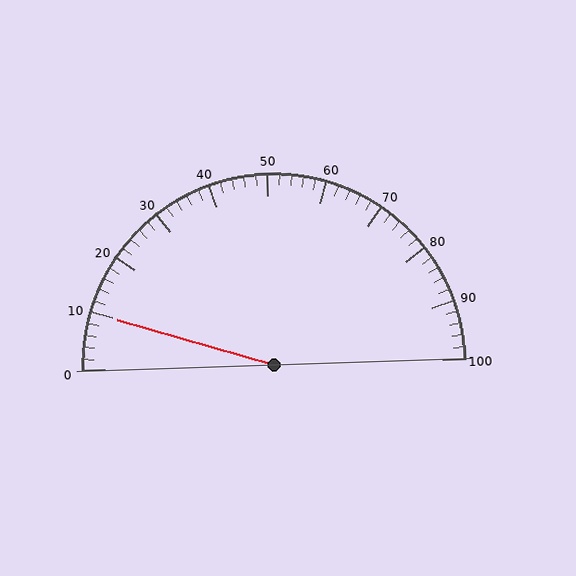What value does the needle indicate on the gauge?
The needle indicates approximately 10.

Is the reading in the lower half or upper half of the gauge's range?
The reading is in the lower half of the range (0 to 100).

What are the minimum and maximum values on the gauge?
The gauge ranges from 0 to 100.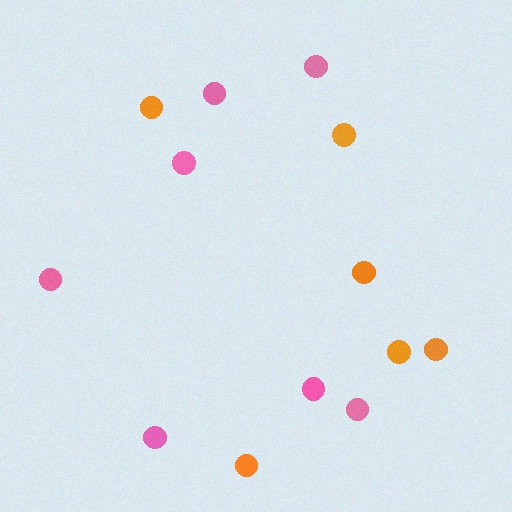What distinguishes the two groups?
There are 2 groups: one group of orange circles (6) and one group of pink circles (7).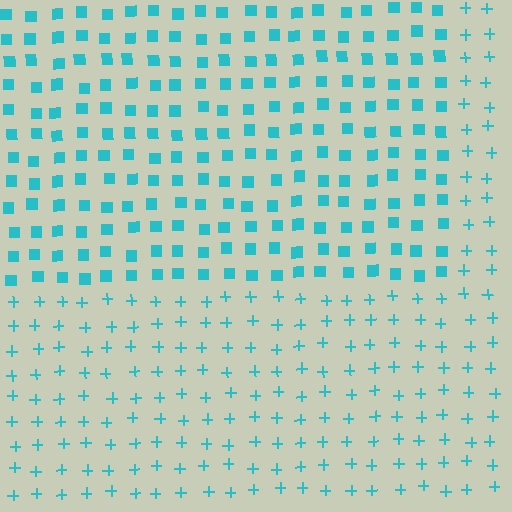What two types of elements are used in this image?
The image uses squares inside the rectangle region and plus signs outside it.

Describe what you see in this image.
The image is filled with small cyan elements arranged in a uniform grid. A rectangle-shaped region contains squares, while the surrounding area contains plus signs. The boundary is defined purely by the change in element shape.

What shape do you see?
I see a rectangle.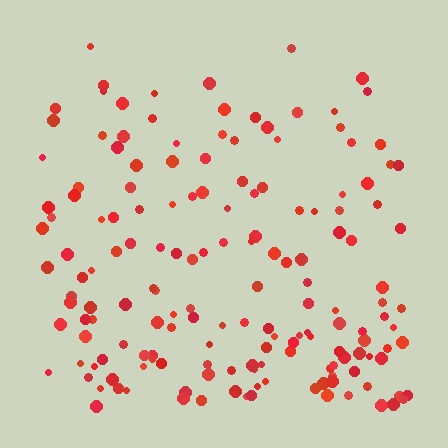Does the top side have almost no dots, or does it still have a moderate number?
Still a moderate number, just noticeably fewer than the bottom.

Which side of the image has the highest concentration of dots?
The bottom.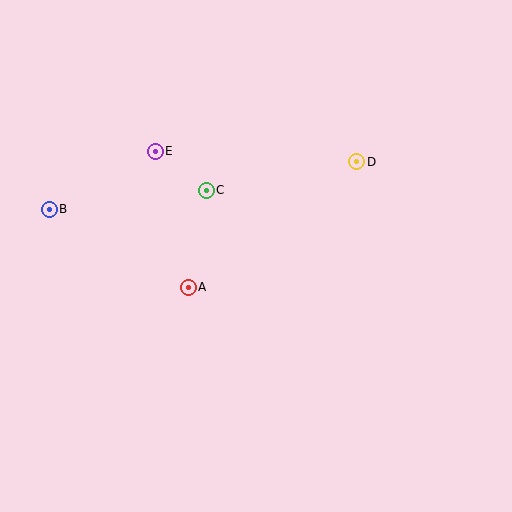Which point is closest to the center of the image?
Point A at (188, 287) is closest to the center.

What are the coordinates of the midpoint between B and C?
The midpoint between B and C is at (128, 200).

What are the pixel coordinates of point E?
Point E is at (155, 151).